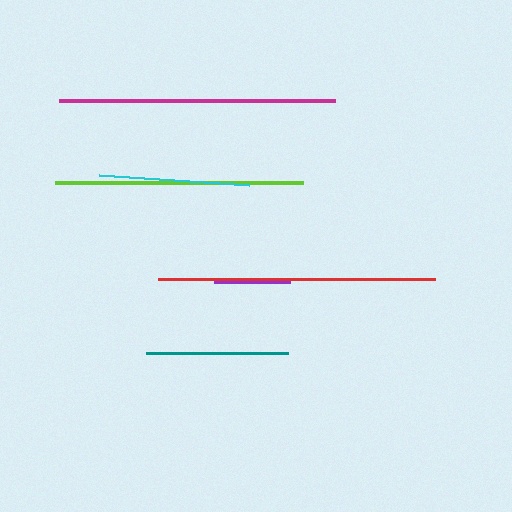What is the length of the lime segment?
The lime segment is approximately 248 pixels long.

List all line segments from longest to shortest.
From longest to shortest: red, magenta, lime, cyan, teal, purple.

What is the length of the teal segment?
The teal segment is approximately 142 pixels long.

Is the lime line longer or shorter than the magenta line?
The magenta line is longer than the lime line.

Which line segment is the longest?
The red line is the longest at approximately 277 pixels.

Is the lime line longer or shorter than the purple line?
The lime line is longer than the purple line.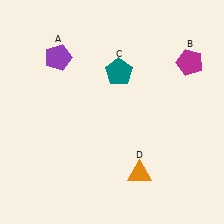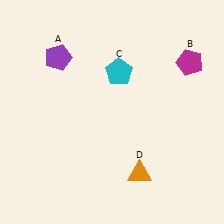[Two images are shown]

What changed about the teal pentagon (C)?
In Image 1, C is teal. In Image 2, it changed to cyan.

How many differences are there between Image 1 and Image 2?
There is 1 difference between the two images.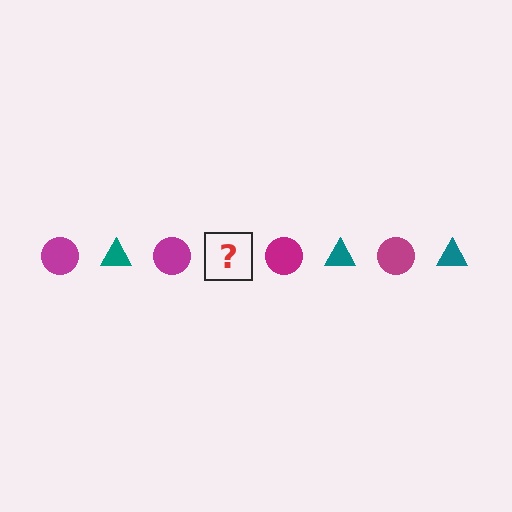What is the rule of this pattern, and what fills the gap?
The rule is that the pattern alternates between magenta circle and teal triangle. The gap should be filled with a teal triangle.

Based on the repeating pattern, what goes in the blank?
The blank should be a teal triangle.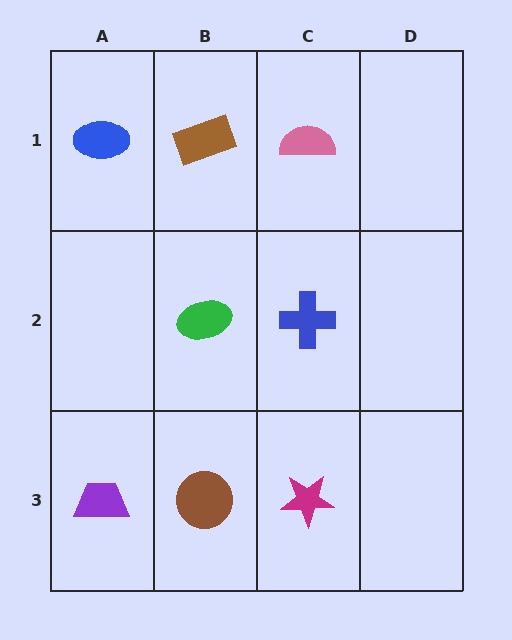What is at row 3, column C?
A magenta star.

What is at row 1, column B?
A brown rectangle.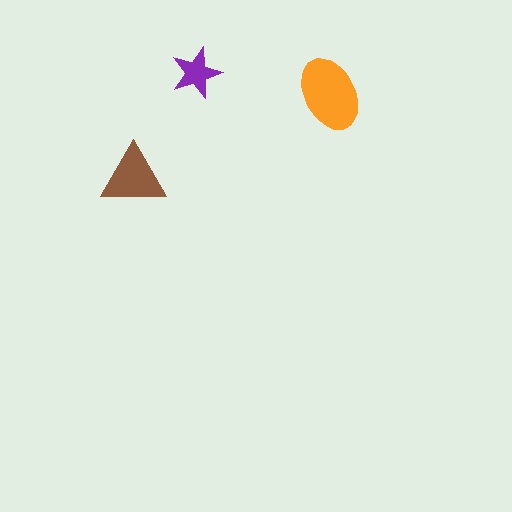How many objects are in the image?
There are 3 objects in the image.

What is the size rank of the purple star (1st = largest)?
3rd.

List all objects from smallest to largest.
The purple star, the brown triangle, the orange ellipse.